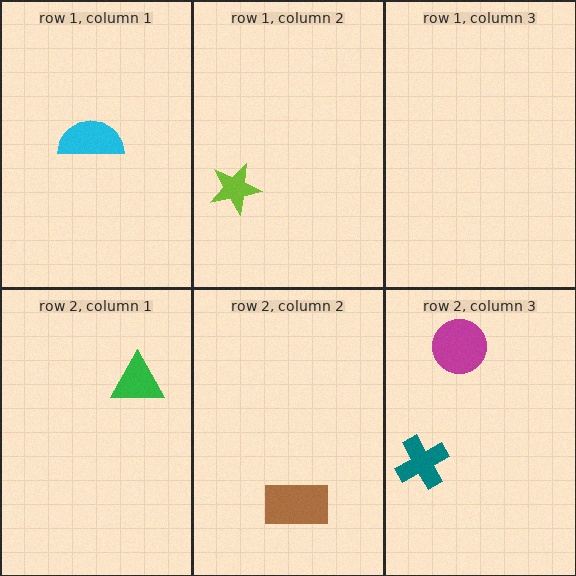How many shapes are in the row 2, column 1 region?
1.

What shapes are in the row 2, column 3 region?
The magenta circle, the teal cross.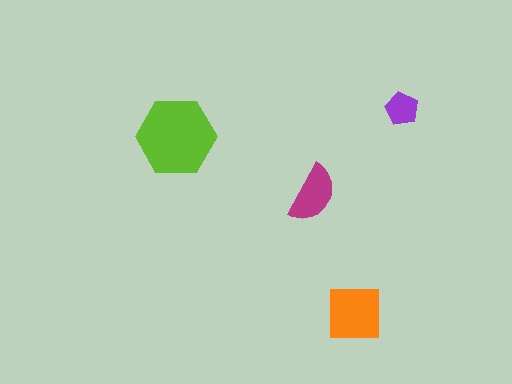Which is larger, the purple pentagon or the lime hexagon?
The lime hexagon.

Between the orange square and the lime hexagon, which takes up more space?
The lime hexagon.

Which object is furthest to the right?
The purple pentagon is rightmost.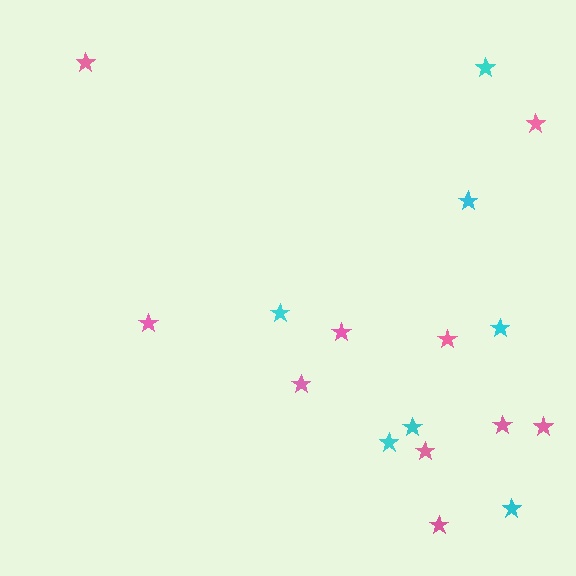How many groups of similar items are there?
There are 2 groups: one group of cyan stars (7) and one group of pink stars (10).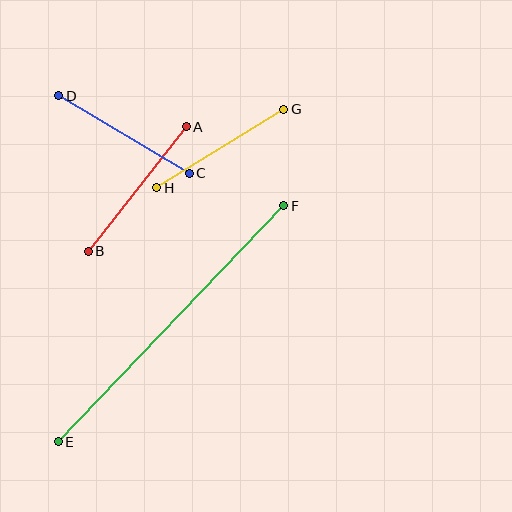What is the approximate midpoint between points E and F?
The midpoint is at approximately (171, 324) pixels.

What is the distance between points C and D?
The distance is approximately 152 pixels.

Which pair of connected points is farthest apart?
Points E and F are farthest apart.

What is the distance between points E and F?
The distance is approximately 326 pixels.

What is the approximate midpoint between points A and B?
The midpoint is at approximately (137, 189) pixels.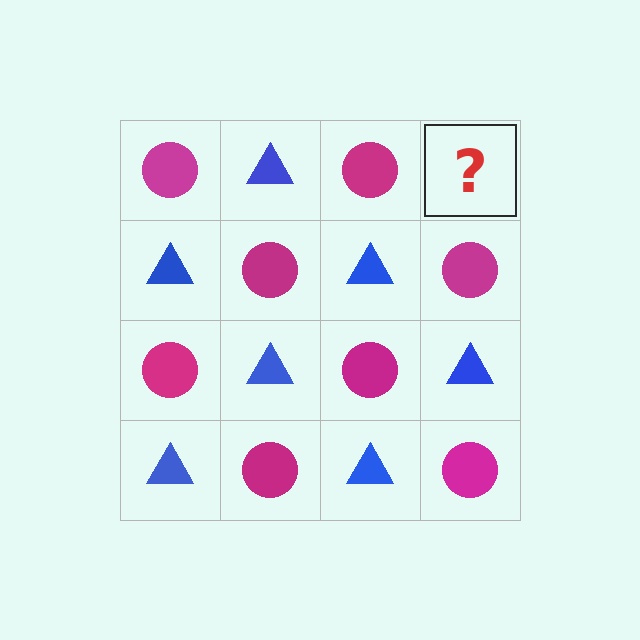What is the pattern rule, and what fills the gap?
The rule is that it alternates magenta circle and blue triangle in a checkerboard pattern. The gap should be filled with a blue triangle.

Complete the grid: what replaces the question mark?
The question mark should be replaced with a blue triangle.